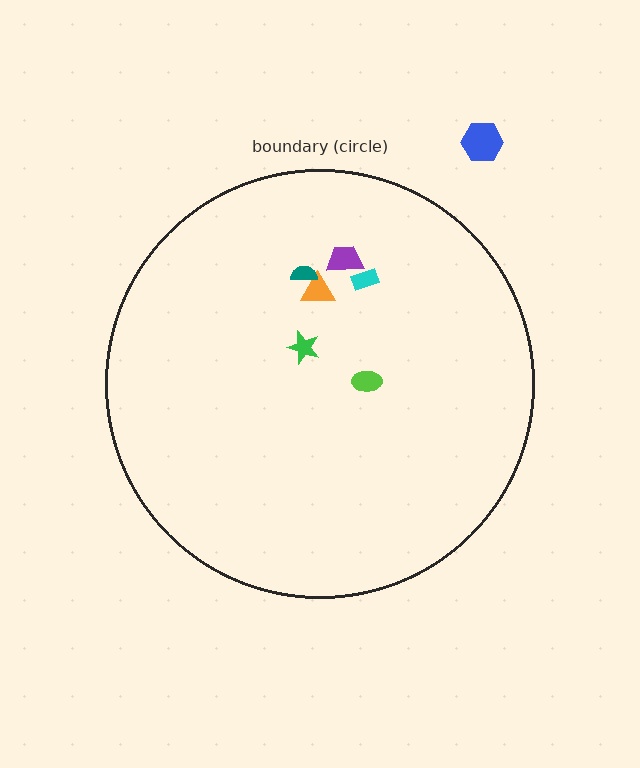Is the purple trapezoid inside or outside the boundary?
Inside.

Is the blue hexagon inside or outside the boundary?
Outside.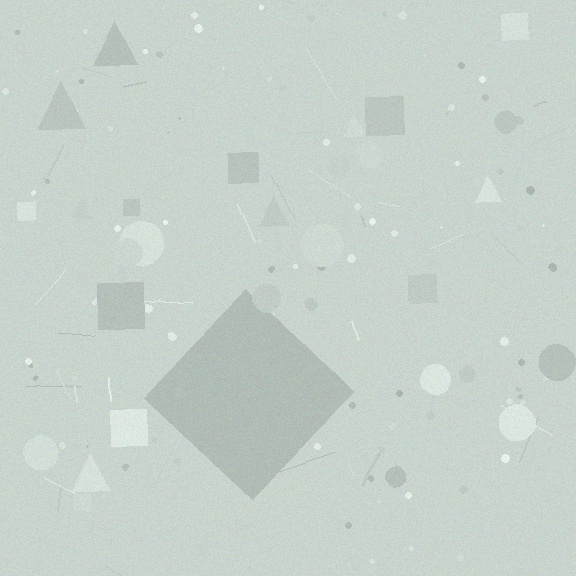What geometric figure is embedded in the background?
A diamond is embedded in the background.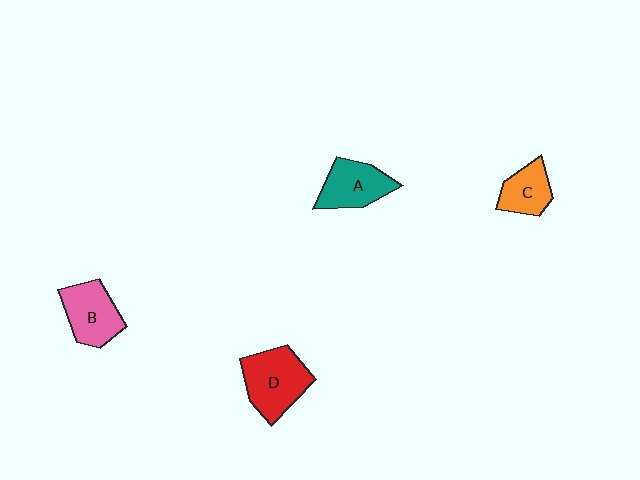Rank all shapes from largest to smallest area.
From largest to smallest: D (red), B (pink), A (teal), C (orange).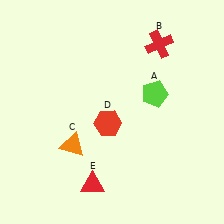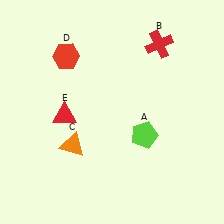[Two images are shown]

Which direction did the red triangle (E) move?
The red triangle (E) moved up.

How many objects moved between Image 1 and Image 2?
3 objects moved between the two images.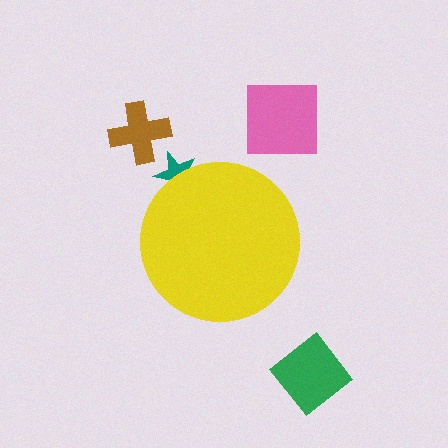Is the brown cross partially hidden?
No, the brown cross is fully visible.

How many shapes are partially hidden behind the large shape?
1 shape is partially hidden.